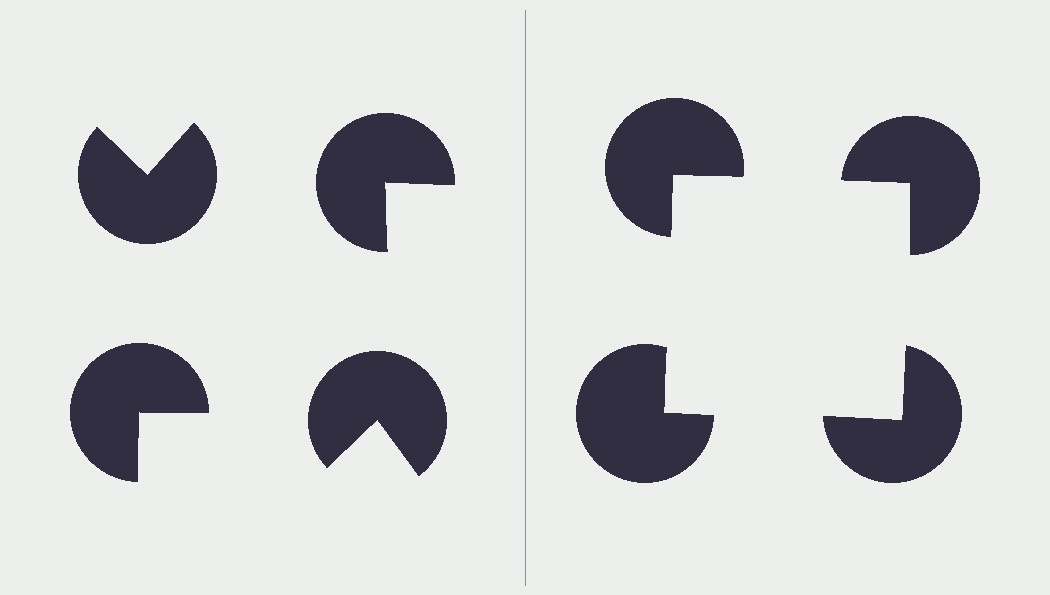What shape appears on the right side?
An illusory square.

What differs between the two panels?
The pac-man discs are positioned identically on both sides; only the wedge orientations differ. On the right they align to a square; on the left they are misaligned.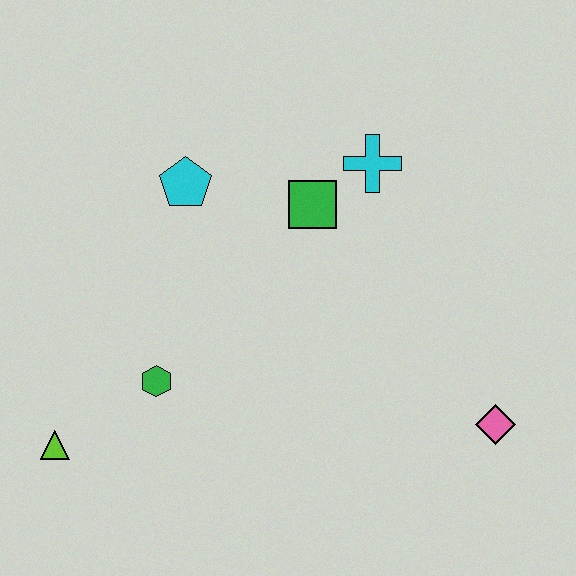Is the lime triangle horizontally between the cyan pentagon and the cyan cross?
No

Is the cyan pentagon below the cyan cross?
Yes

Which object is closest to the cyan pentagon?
The green square is closest to the cyan pentagon.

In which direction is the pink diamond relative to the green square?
The pink diamond is below the green square.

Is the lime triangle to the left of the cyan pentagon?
Yes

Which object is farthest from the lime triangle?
The pink diamond is farthest from the lime triangle.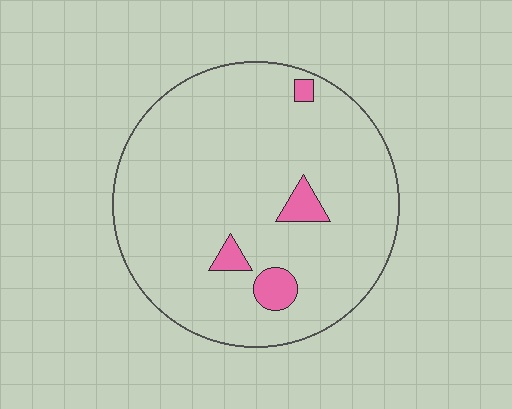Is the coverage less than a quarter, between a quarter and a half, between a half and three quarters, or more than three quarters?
Less than a quarter.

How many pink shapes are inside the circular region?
4.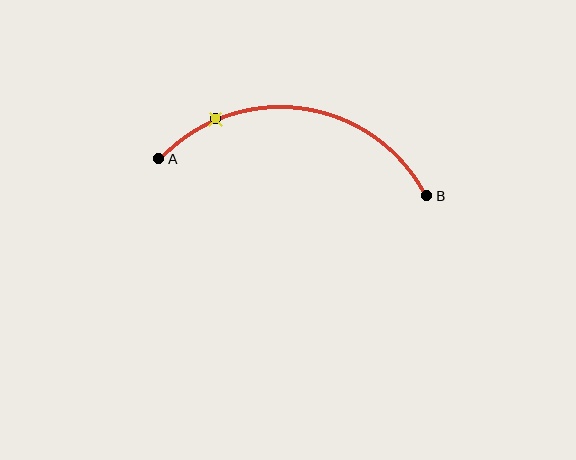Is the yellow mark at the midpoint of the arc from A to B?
No. The yellow mark lies on the arc but is closer to endpoint A. The arc midpoint would be at the point on the curve equidistant along the arc from both A and B.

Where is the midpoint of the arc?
The arc midpoint is the point on the curve farthest from the straight line joining A and B. It sits above that line.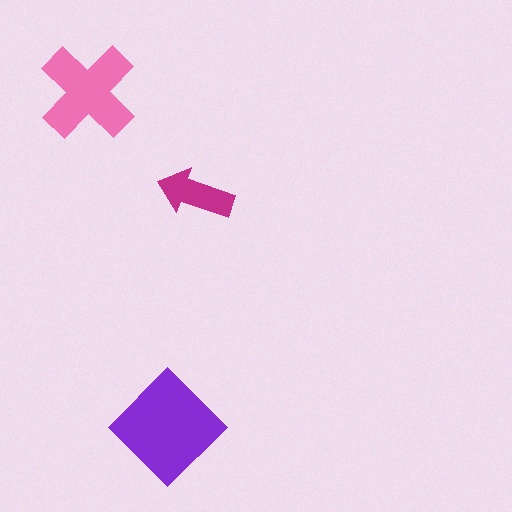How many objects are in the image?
There are 3 objects in the image.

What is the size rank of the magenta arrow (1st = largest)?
3rd.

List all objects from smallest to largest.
The magenta arrow, the pink cross, the purple diamond.